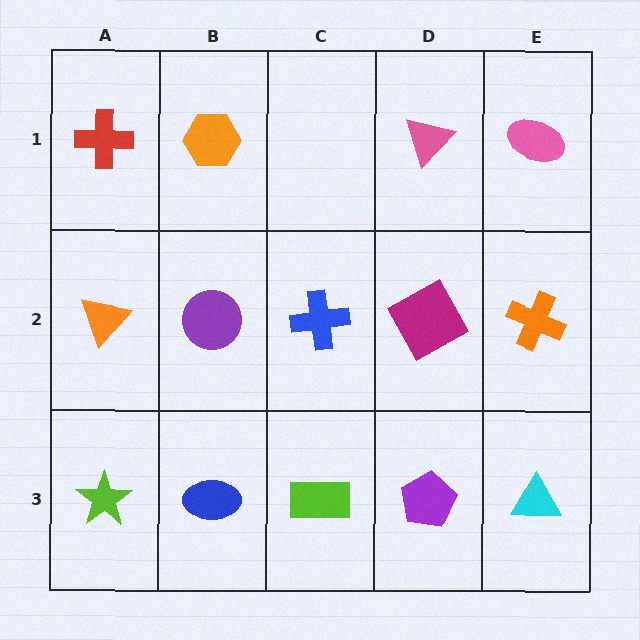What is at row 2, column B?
A purple circle.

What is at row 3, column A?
A lime star.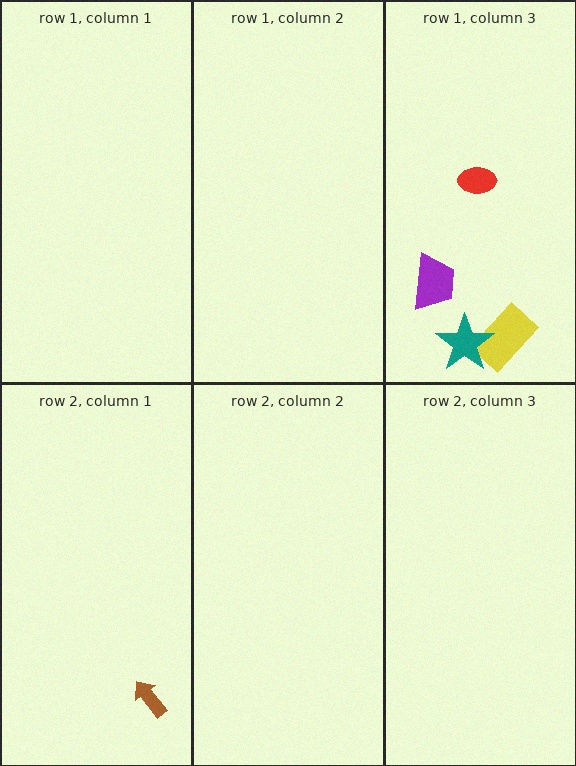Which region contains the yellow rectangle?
The row 1, column 3 region.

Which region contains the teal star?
The row 1, column 3 region.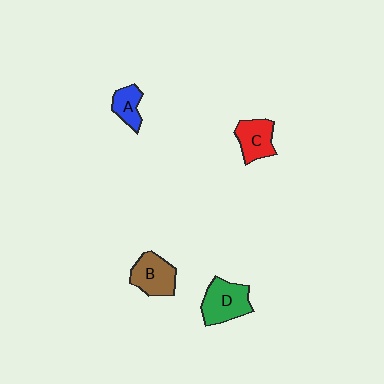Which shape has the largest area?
Shape D (green).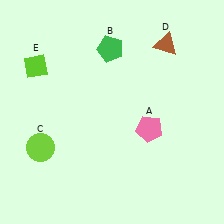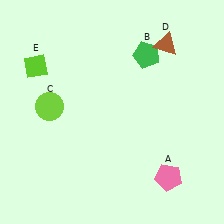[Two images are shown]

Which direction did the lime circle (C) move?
The lime circle (C) moved up.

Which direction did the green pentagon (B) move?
The green pentagon (B) moved right.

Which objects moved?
The objects that moved are: the pink pentagon (A), the green pentagon (B), the lime circle (C).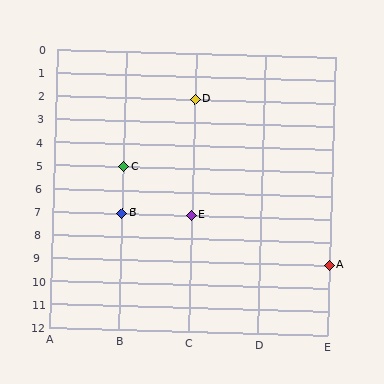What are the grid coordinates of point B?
Point B is at grid coordinates (B, 7).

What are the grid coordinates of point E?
Point E is at grid coordinates (C, 7).